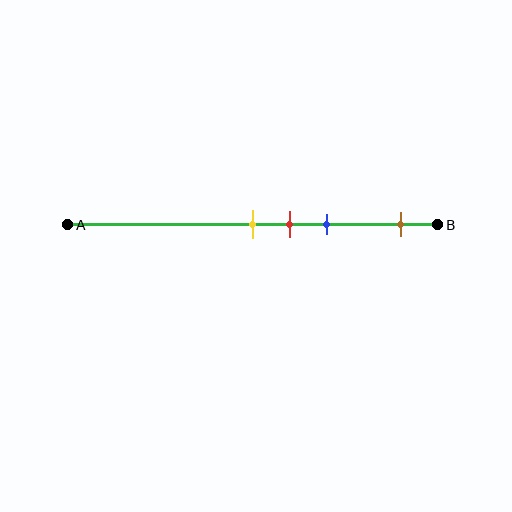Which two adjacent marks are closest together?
The yellow and red marks are the closest adjacent pair.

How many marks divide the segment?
There are 4 marks dividing the segment.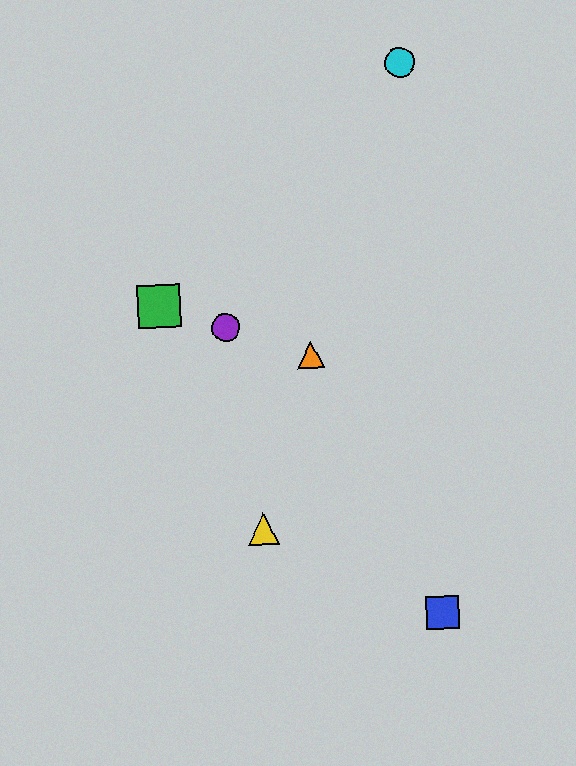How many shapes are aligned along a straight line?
4 shapes (the red circle, the green square, the purple circle, the orange triangle) are aligned along a straight line.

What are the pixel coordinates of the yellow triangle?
The yellow triangle is at (263, 529).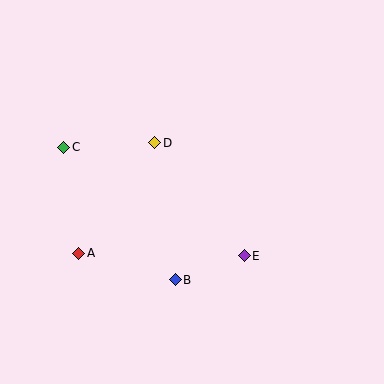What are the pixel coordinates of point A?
Point A is at (79, 253).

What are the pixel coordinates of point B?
Point B is at (175, 280).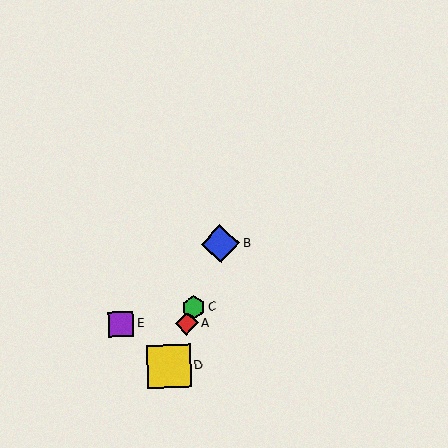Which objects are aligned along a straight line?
Objects A, B, C, D are aligned along a straight line.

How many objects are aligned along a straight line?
4 objects (A, B, C, D) are aligned along a straight line.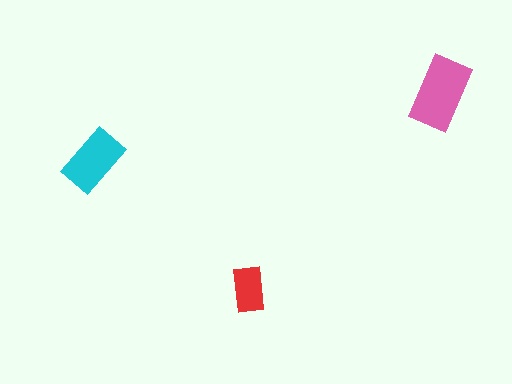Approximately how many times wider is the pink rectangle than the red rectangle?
About 1.5 times wider.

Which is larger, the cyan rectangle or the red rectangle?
The cyan one.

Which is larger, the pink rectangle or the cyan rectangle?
The pink one.